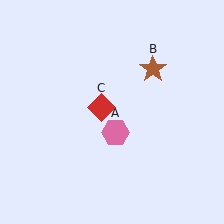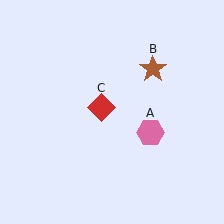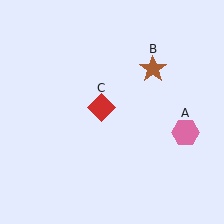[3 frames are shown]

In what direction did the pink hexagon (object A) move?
The pink hexagon (object A) moved right.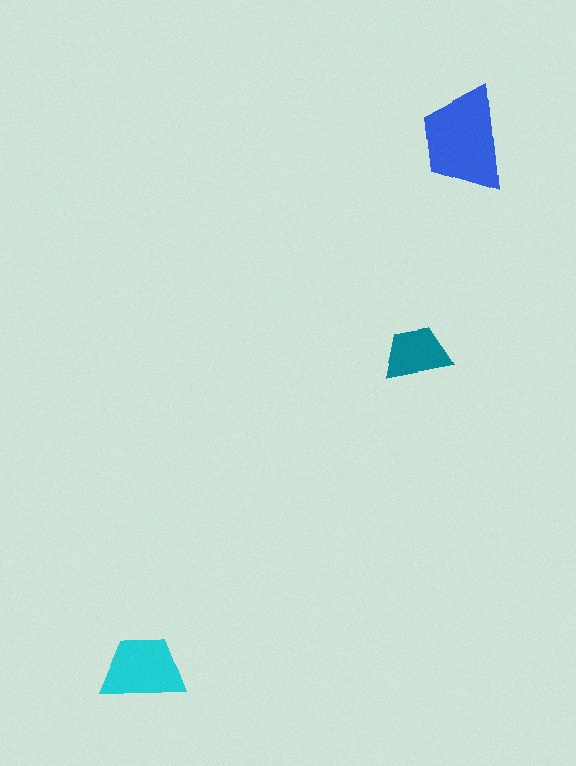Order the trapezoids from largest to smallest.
the blue one, the cyan one, the teal one.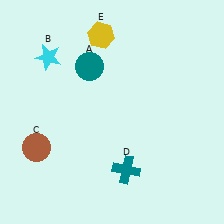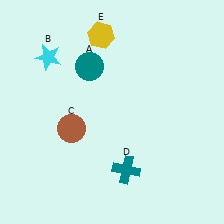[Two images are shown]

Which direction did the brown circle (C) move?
The brown circle (C) moved right.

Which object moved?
The brown circle (C) moved right.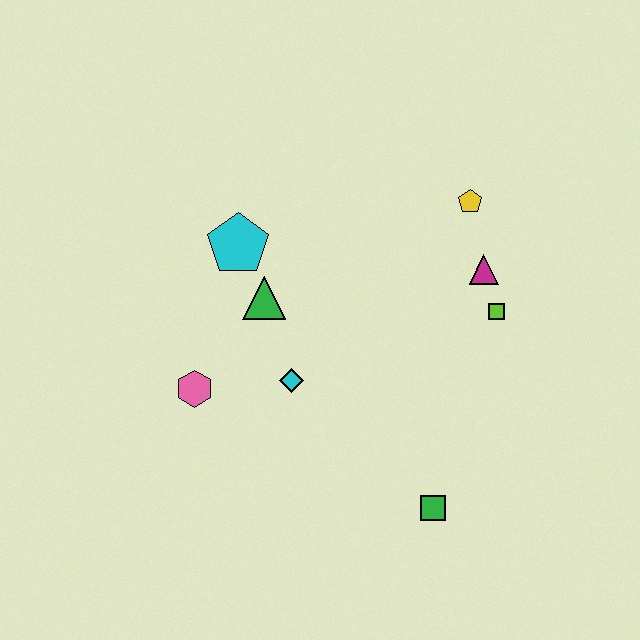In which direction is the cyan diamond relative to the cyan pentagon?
The cyan diamond is below the cyan pentagon.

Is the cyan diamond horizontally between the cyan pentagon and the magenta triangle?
Yes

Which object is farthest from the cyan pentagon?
The green square is farthest from the cyan pentagon.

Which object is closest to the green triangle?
The cyan pentagon is closest to the green triangle.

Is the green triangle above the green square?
Yes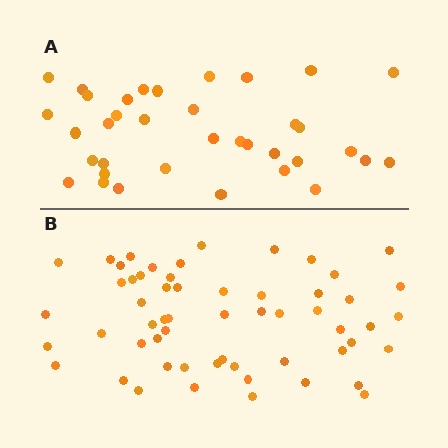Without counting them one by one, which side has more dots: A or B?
Region B (the bottom region) has more dots.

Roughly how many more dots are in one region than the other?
Region B has approximately 20 more dots than region A.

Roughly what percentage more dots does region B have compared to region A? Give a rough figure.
About 60% more.